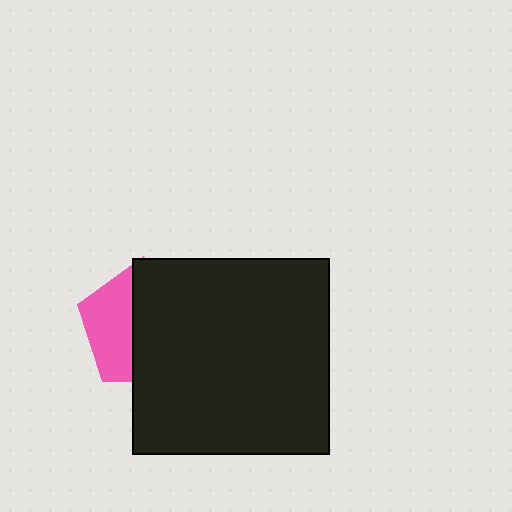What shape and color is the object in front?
The object in front is a black square.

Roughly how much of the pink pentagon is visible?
A small part of it is visible (roughly 38%).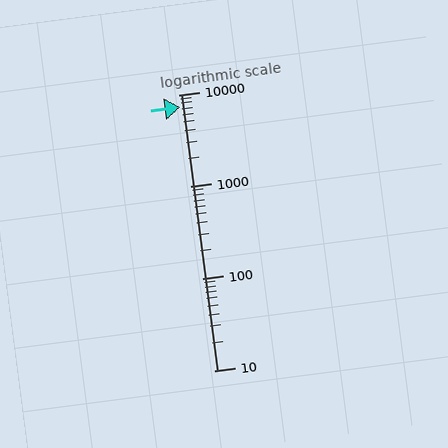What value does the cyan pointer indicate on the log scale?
The pointer indicates approximately 7300.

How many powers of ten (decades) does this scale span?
The scale spans 3 decades, from 10 to 10000.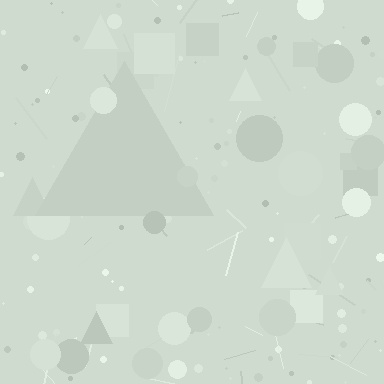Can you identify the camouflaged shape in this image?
The camouflaged shape is a triangle.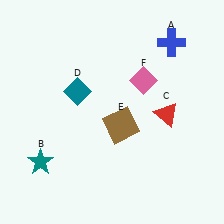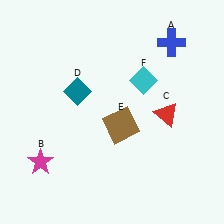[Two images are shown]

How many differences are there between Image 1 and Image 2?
There are 2 differences between the two images.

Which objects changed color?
B changed from teal to magenta. F changed from pink to cyan.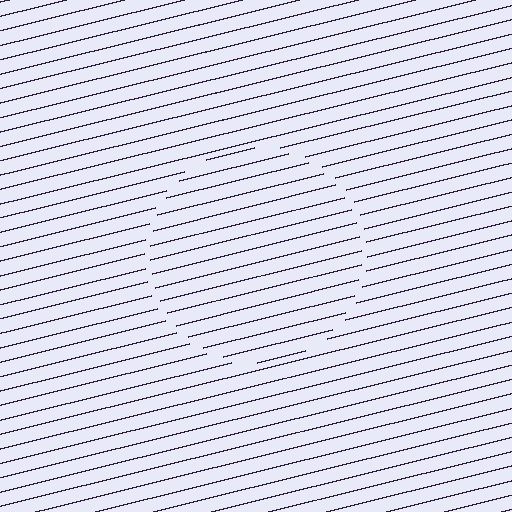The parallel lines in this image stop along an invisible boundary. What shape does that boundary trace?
An illusory circle. The interior of the shape contains the same grating, shifted by half a period — the contour is defined by the phase discontinuity where line-ends from the inner and outer gratings abut.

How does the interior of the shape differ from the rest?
The interior of the shape contains the same grating, shifted by half a period — the contour is defined by the phase discontinuity where line-ends from the inner and outer gratings abut.